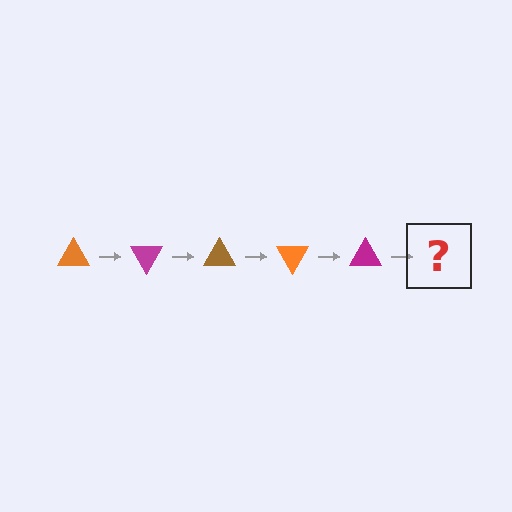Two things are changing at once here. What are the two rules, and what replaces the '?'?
The two rules are that it rotates 60 degrees each step and the color cycles through orange, magenta, and brown. The '?' should be a brown triangle, rotated 300 degrees from the start.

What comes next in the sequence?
The next element should be a brown triangle, rotated 300 degrees from the start.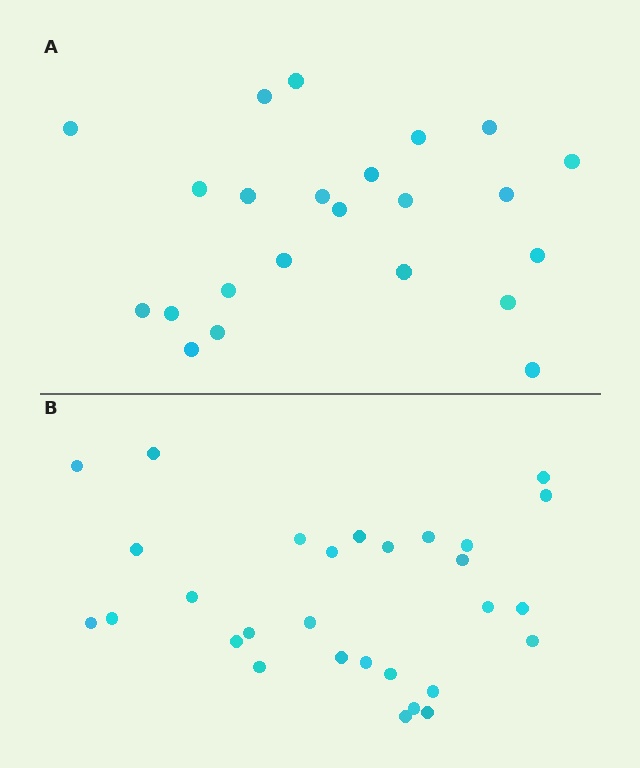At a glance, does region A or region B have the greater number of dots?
Region B (the bottom region) has more dots.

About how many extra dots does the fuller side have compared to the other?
Region B has about 6 more dots than region A.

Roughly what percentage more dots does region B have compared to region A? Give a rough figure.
About 25% more.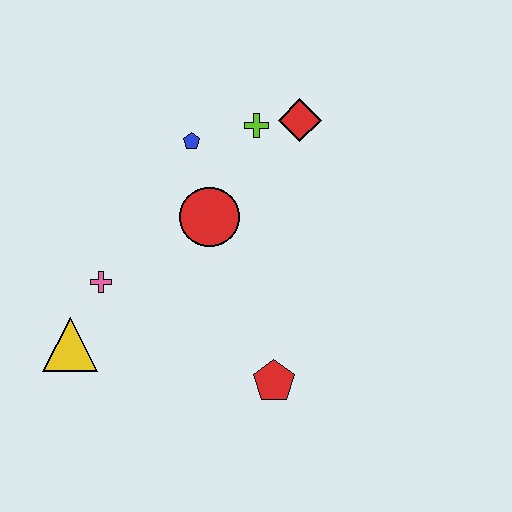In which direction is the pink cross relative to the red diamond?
The pink cross is to the left of the red diamond.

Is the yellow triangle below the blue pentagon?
Yes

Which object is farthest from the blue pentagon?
The red pentagon is farthest from the blue pentagon.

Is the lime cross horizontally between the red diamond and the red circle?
Yes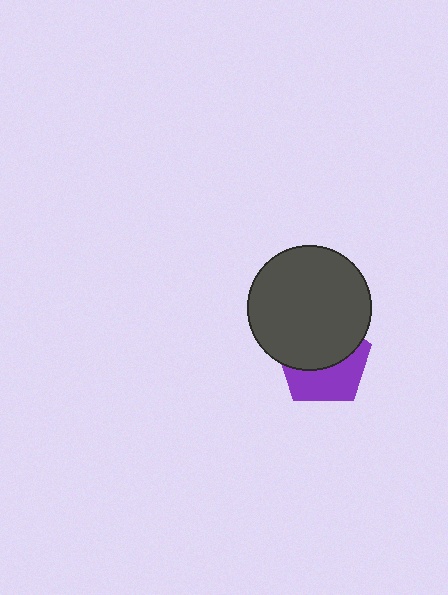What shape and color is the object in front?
The object in front is a dark gray circle.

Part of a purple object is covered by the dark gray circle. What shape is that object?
It is a pentagon.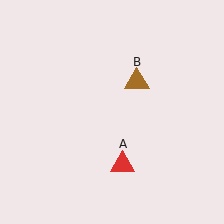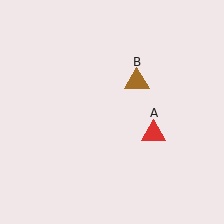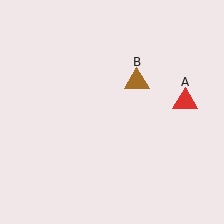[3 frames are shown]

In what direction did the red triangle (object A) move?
The red triangle (object A) moved up and to the right.